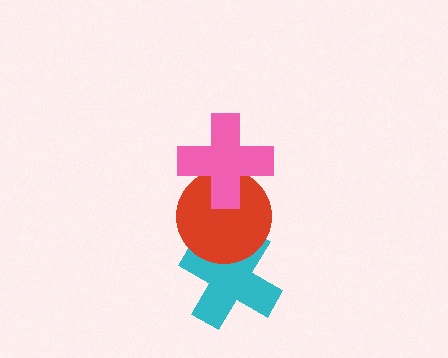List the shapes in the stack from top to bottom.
From top to bottom: the pink cross, the red circle, the cyan cross.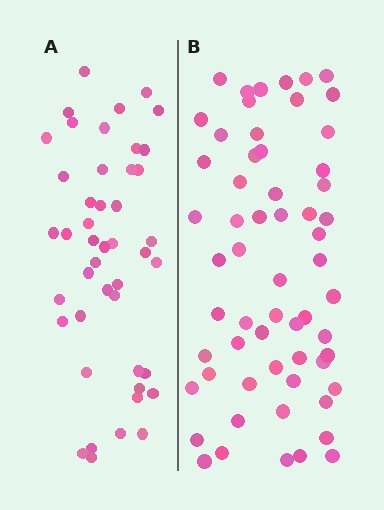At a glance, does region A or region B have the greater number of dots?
Region B (the right region) has more dots.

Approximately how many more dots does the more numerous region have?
Region B has approximately 15 more dots than region A.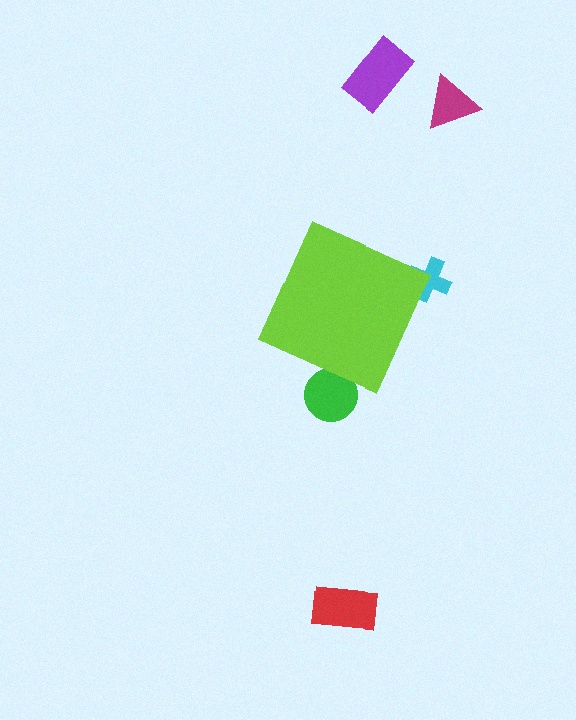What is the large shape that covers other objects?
A lime diamond.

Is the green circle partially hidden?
Yes, the green circle is partially hidden behind the lime diamond.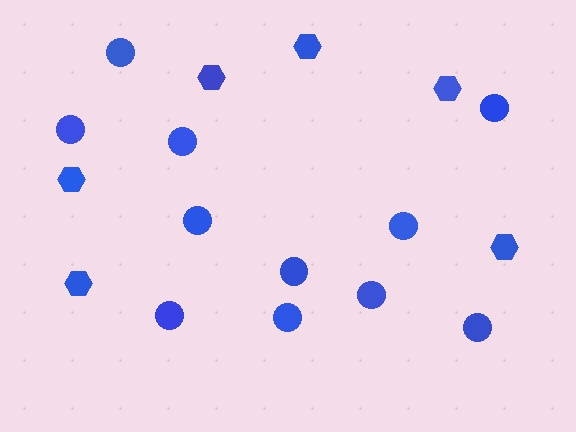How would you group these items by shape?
There are 2 groups: one group of circles (11) and one group of hexagons (6).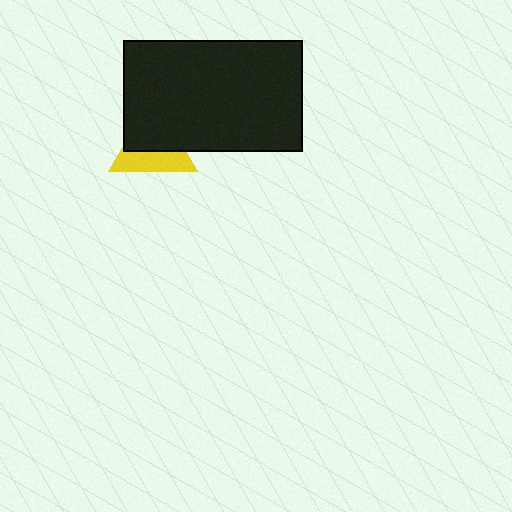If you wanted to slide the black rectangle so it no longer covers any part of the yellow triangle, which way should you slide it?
Slide it up — that is the most direct way to separate the two shapes.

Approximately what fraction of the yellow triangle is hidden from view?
Roughly 55% of the yellow triangle is hidden behind the black rectangle.